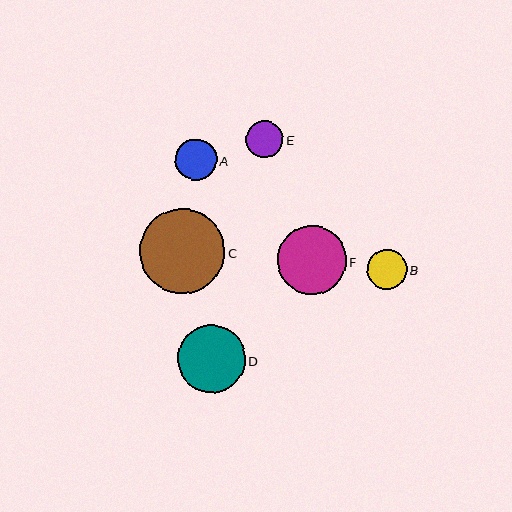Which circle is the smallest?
Circle E is the smallest with a size of approximately 37 pixels.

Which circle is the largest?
Circle C is the largest with a size of approximately 85 pixels.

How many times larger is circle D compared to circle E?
Circle D is approximately 1.8 times the size of circle E.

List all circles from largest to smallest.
From largest to smallest: C, F, D, A, B, E.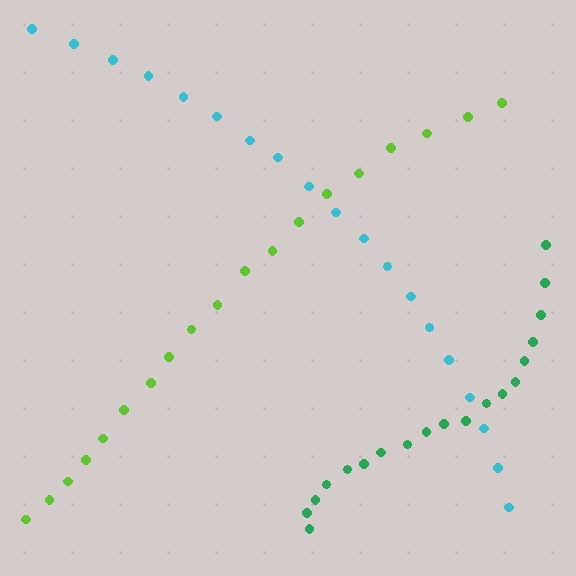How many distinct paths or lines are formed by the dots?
There are 3 distinct paths.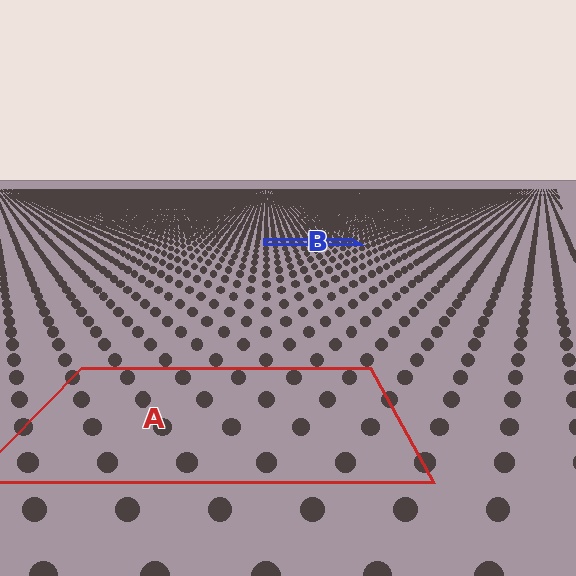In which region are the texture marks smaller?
The texture marks are smaller in region B, because it is farther away.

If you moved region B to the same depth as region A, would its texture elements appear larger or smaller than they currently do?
They would appear larger. At a closer depth, the same texture elements are projected at a bigger on-screen size.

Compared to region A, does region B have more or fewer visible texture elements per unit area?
Region B has more texture elements per unit area — they are packed more densely because it is farther away.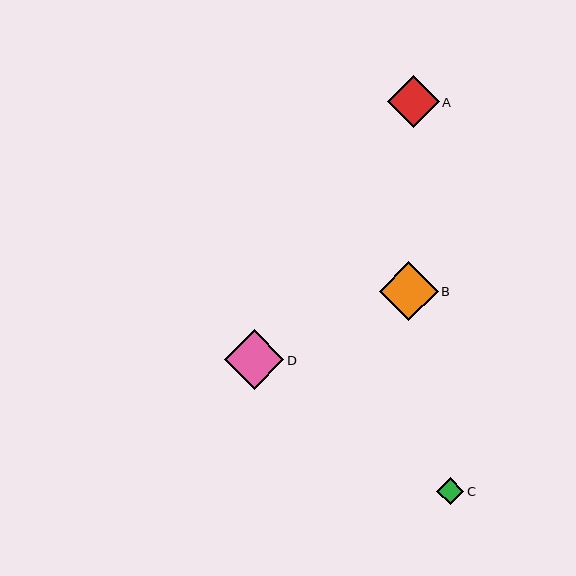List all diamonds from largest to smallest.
From largest to smallest: D, B, A, C.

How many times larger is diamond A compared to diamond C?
Diamond A is approximately 1.9 times the size of diamond C.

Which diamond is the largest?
Diamond D is the largest with a size of approximately 60 pixels.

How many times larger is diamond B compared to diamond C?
Diamond B is approximately 2.1 times the size of diamond C.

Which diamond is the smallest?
Diamond C is the smallest with a size of approximately 28 pixels.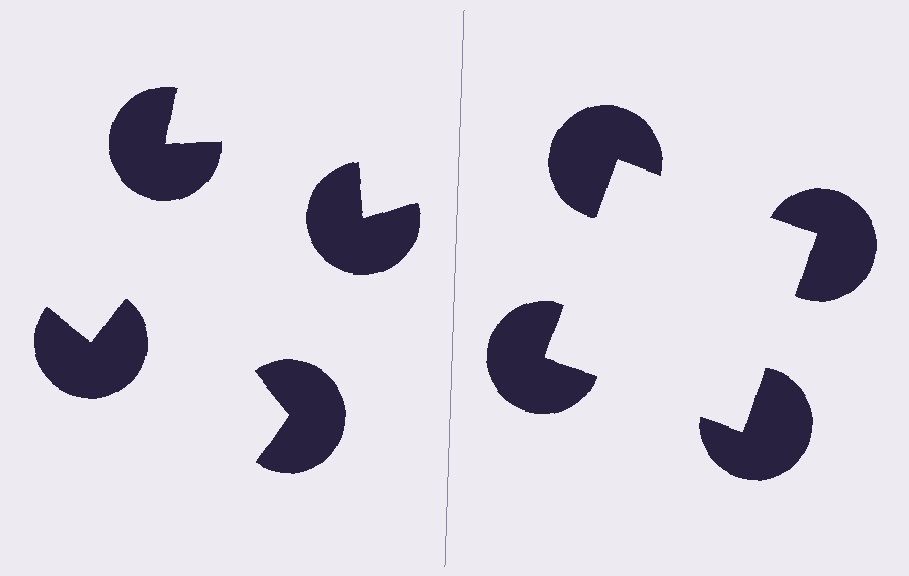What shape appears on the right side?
An illusory square.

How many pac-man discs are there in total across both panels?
8 — 4 on each side.